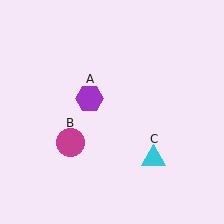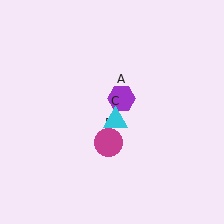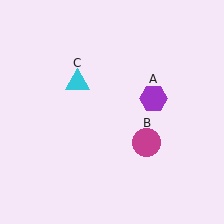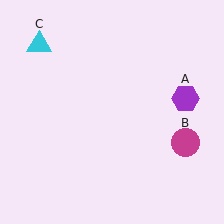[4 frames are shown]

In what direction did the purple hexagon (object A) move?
The purple hexagon (object A) moved right.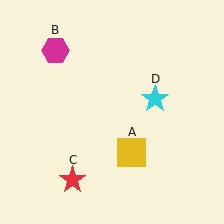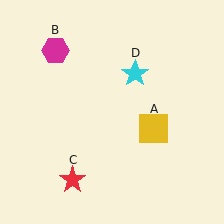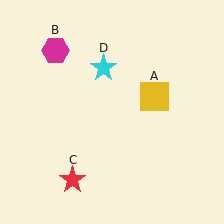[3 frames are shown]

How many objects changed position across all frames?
2 objects changed position: yellow square (object A), cyan star (object D).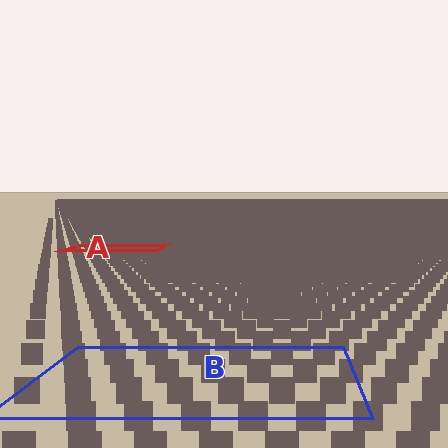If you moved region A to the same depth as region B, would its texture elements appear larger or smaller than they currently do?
They would appear larger. At a closer depth, the same texture elements are projected at a bigger on-screen size.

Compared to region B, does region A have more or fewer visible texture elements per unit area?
Region A has more texture elements per unit area — they are packed more densely because it is farther away.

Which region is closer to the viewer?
Region B is closer. The texture elements there are larger and more spread out.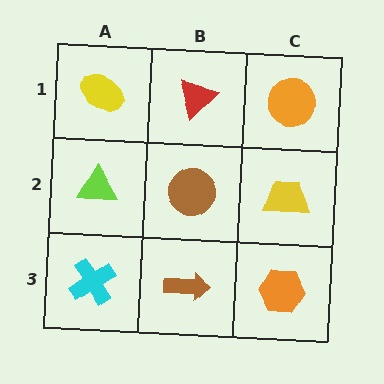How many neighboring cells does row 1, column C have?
2.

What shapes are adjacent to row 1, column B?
A brown circle (row 2, column B), a yellow ellipse (row 1, column A), an orange circle (row 1, column C).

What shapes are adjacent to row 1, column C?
A yellow trapezoid (row 2, column C), a red triangle (row 1, column B).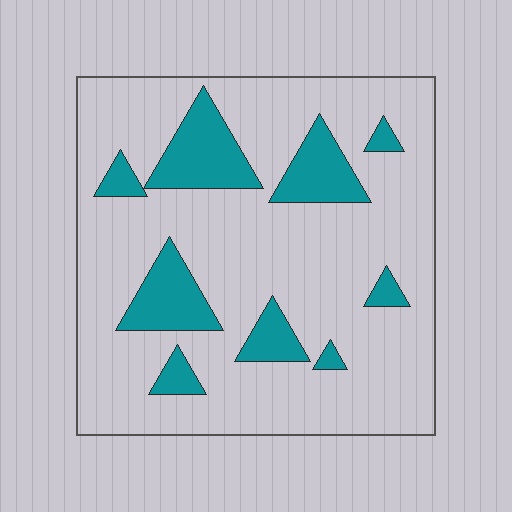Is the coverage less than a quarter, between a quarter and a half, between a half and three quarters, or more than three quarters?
Less than a quarter.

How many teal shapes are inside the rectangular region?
9.